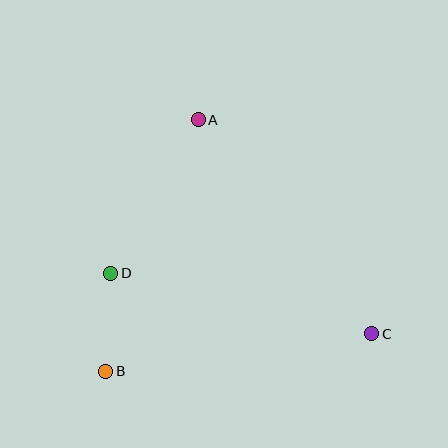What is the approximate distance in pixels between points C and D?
The distance between C and D is approximately 268 pixels.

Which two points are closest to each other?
Points B and D are closest to each other.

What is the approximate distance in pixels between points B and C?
The distance between B and C is approximately 269 pixels.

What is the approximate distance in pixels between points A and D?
The distance between A and D is approximately 176 pixels.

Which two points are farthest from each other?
Points A and C are farthest from each other.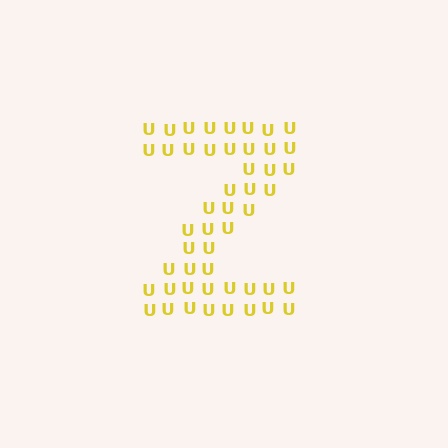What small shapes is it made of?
It is made of small letter U's.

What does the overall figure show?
The overall figure shows the letter Z.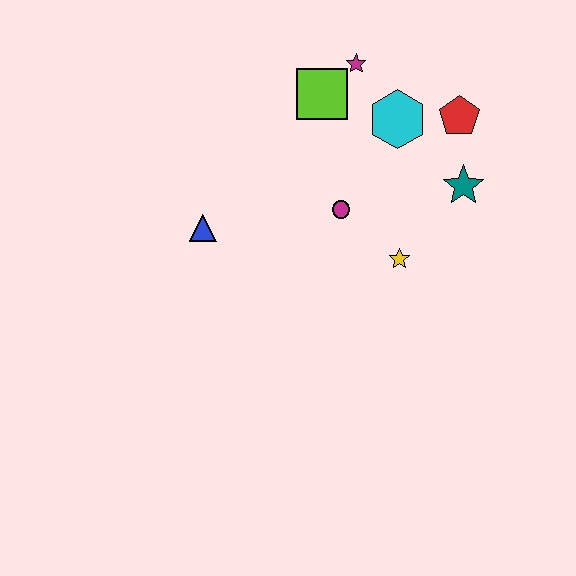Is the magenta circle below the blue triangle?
No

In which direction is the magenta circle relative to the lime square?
The magenta circle is below the lime square.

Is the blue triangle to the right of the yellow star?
No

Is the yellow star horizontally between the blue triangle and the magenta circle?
No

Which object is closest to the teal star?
The red pentagon is closest to the teal star.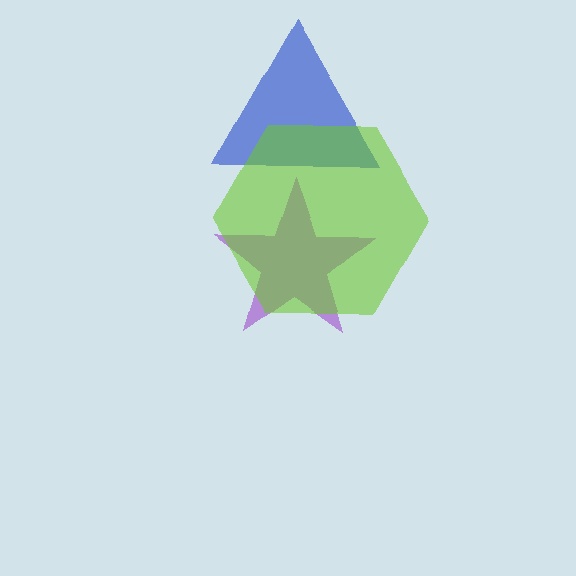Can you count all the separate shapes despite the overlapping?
Yes, there are 3 separate shapes.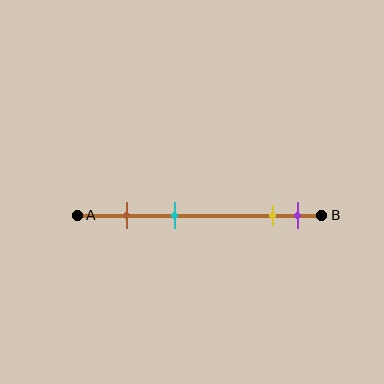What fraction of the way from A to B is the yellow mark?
The yellow mark is approximately 80% (0.8) of the way from A to B.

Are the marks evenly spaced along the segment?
No, the marks are not evenly spaced.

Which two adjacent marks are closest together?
The yellow and purple marks are the closest adjacent pair.